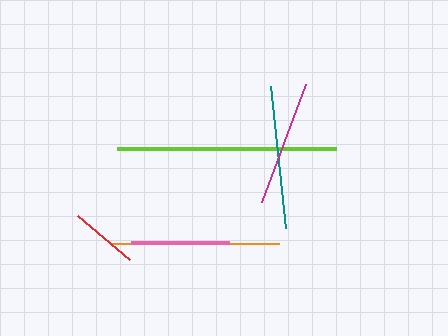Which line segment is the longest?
The lime line is the longest at approximately 219 pixels.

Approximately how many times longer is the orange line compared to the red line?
The orange line is approximately 2.5 times the length of the red line.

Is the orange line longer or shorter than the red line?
The orange line is longer than the red line.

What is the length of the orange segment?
The orange segment is approximately 168 pixels long.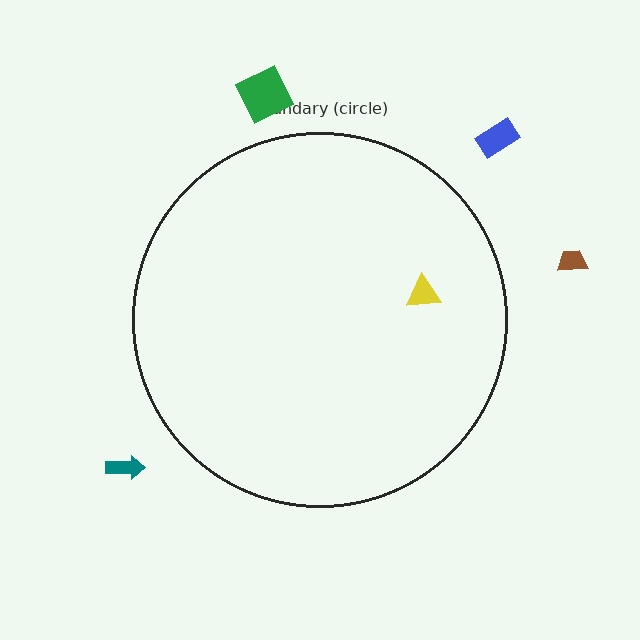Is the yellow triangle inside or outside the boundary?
Inside.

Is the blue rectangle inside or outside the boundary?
Outside.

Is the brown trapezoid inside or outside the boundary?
Outside.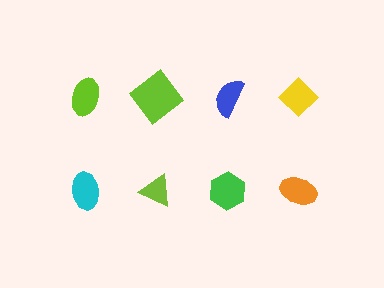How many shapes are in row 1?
4 shapes.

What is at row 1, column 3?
A blue semicircle.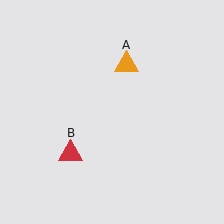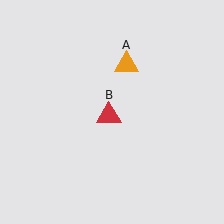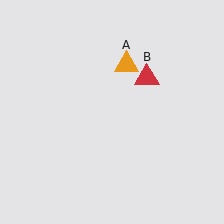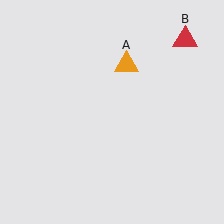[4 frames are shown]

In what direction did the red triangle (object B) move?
The red triangle (object B) moved up and to the right.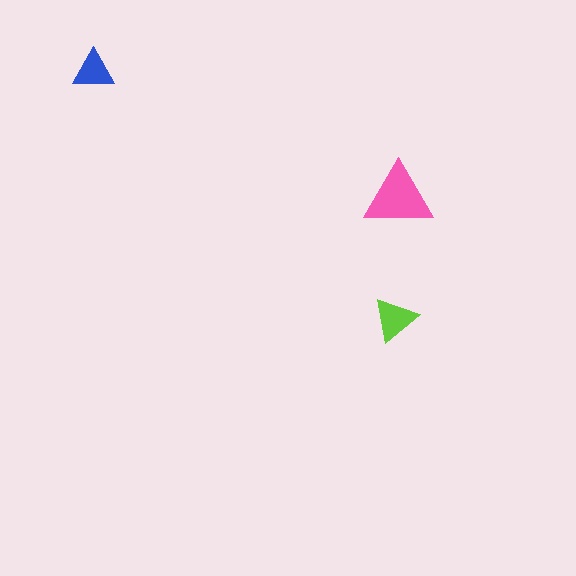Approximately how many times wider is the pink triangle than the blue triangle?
About 1.5 times wider.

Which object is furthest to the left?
The blue triangle is leftmost.